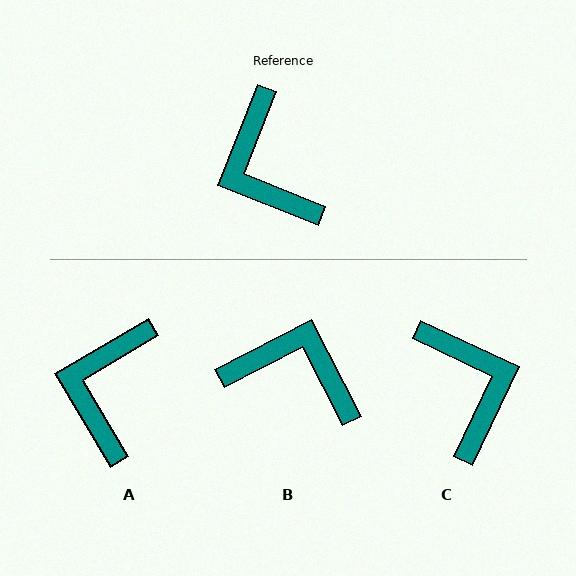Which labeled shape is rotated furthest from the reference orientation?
C, about 176 degrees away.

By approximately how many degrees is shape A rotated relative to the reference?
Approximately 38 degrees clockwise.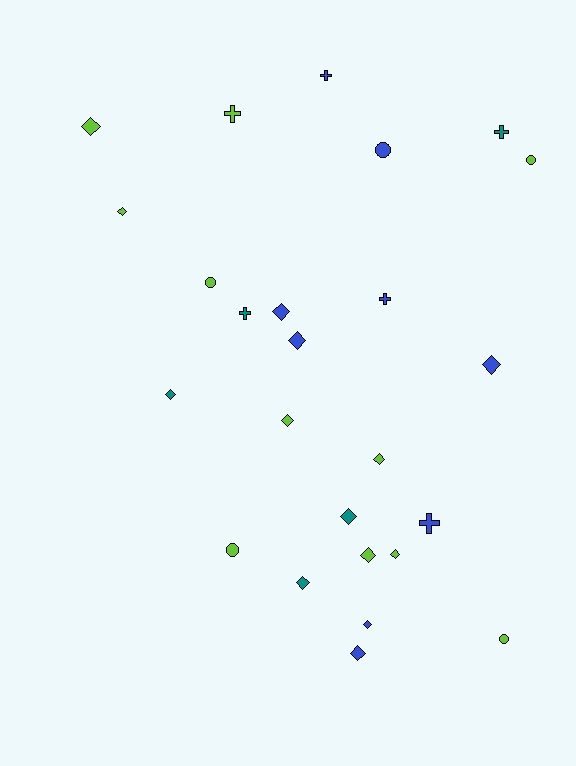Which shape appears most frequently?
Diamond, with 14 objects.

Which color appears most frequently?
Lime, with 11 objects.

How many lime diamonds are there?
There are 6 lime diamonds.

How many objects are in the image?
There are 25 objects.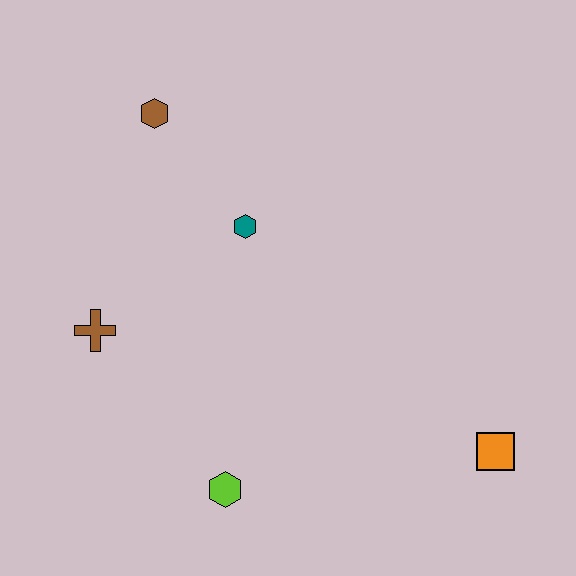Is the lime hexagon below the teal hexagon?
Yes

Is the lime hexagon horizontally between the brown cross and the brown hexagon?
No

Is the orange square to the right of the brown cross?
Yes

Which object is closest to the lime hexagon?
The brown cross is closest to the lime hexagon.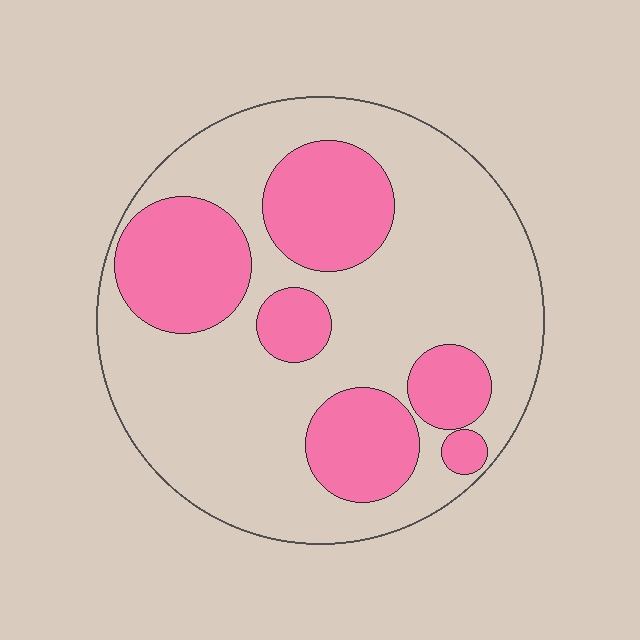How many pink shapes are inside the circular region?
6.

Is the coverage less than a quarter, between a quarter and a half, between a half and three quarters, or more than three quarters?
Between a quarter and a half.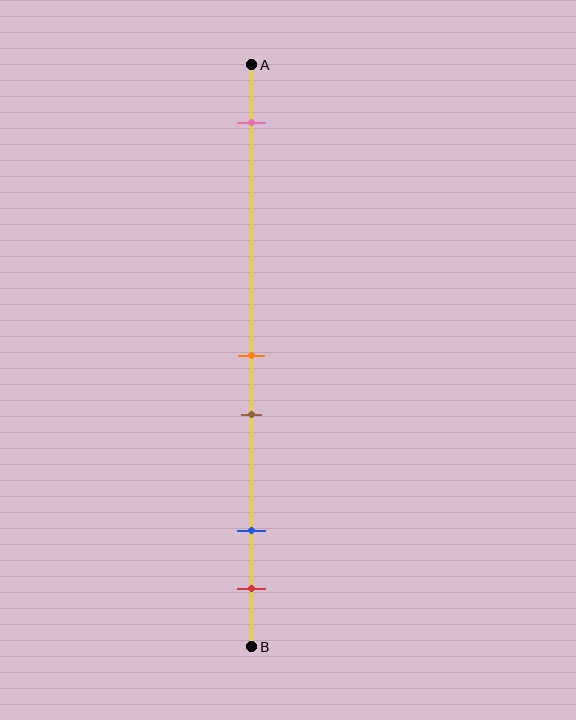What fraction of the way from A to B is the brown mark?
The brown mark is approximately 60% (0.6) of the way from A to B.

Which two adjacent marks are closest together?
The orange and brown marks are the closest adjacent pair.